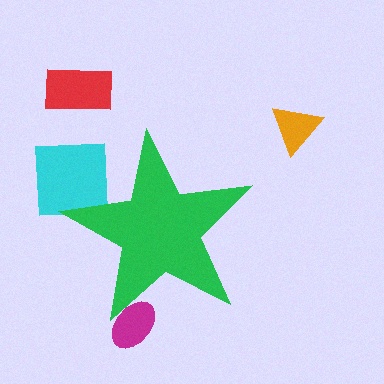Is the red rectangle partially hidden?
No, the red rectangle is fully visible.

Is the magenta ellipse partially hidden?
Yes, the magenta ellipse is partially hidden behind the green star.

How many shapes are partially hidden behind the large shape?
2 shapes are partially hidden.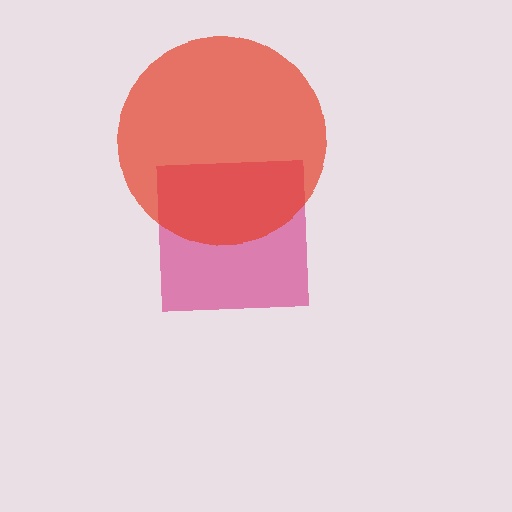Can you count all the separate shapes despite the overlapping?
Yes, there are 2 separate shapes.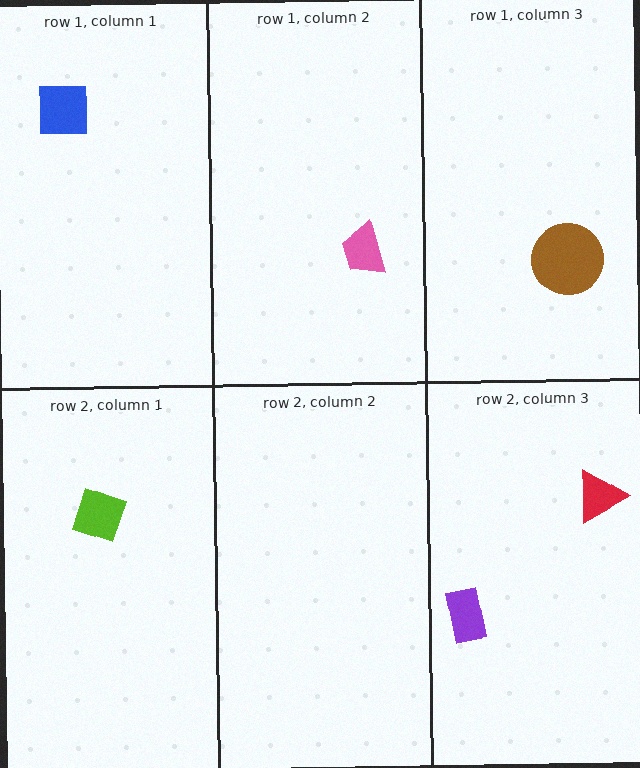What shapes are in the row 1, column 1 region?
The blue square.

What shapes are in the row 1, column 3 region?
The brown circle.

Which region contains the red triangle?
The row 2, column 3 region.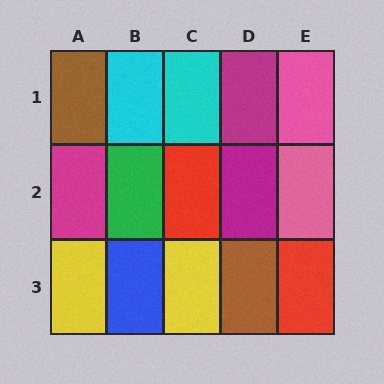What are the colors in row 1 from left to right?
Brown, cyan, cyan, magenta, pink.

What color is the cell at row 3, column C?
Yellow.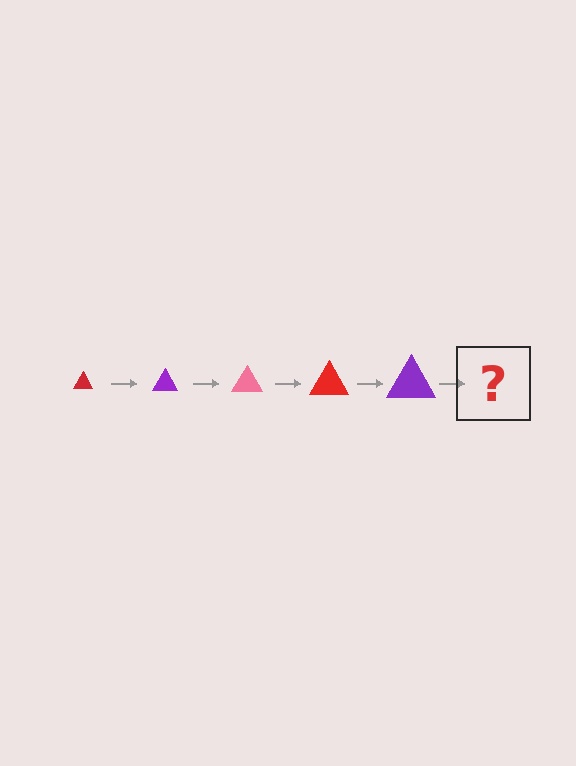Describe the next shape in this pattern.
It should be a pink triangle, larger than the previous one.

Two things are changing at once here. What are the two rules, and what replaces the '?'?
The two rules are that the triangle grows larger each step and the color cycles through red, purple, and pink. The '?' should be a pink triangle, larger than the previous one.